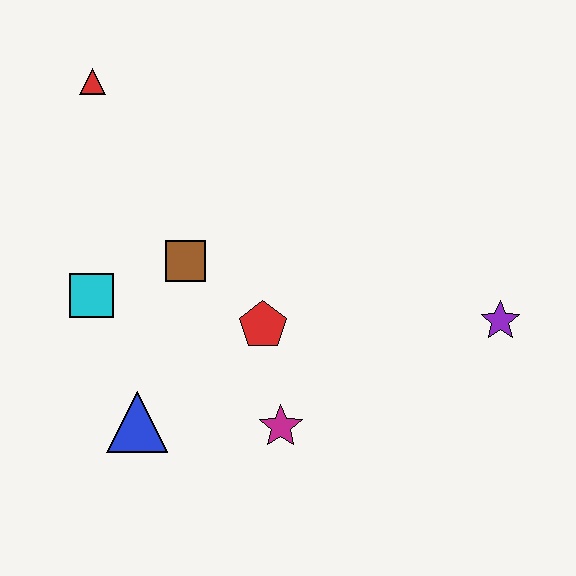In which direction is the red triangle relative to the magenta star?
The red triangle is above the magenta star.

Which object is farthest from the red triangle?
The purple star is farthest from the red triangle.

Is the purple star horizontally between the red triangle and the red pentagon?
No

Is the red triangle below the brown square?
No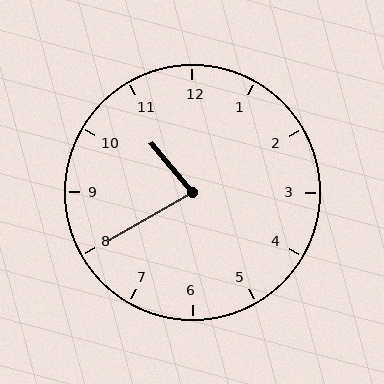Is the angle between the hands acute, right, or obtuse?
It is acute.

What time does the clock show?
10:40.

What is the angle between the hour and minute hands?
Approximately 80 degrees.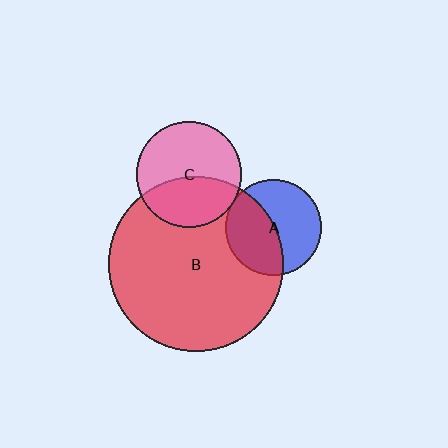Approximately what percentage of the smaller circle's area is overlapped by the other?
Approximately 40%.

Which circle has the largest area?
Circle B (red).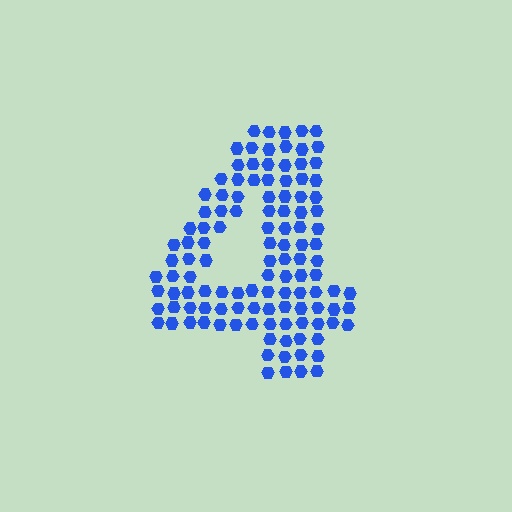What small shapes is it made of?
It is made of small hexagons.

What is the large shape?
The large shape is the digit 4.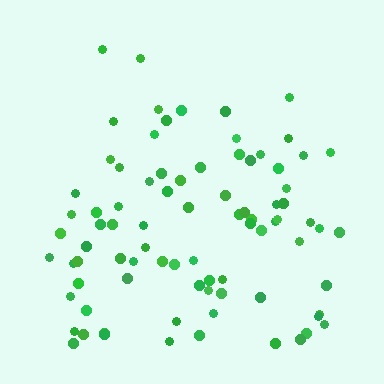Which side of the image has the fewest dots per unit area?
The top.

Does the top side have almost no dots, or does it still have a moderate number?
Still a moderate number, just noticeably fewer than the bottom.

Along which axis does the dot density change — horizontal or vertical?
Vertical.